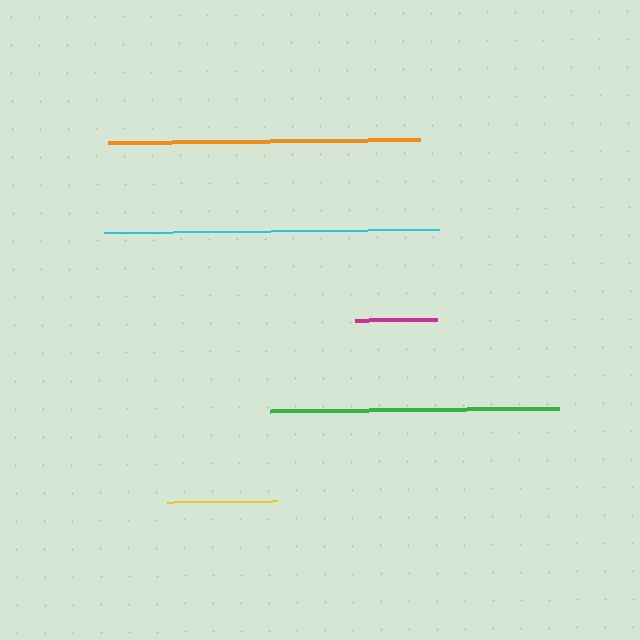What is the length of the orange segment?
The orange segment is approximately 312 pixels long.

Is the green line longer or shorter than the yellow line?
The green line is longer than the yellow line.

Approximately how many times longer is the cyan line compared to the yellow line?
The cyan line is approximately 3.0 times the length of the yellow line.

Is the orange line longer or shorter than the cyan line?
The cyan line is longer than the orange line.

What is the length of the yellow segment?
The yellow segment is approximately 110 pixels long.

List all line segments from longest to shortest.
From longest to shortest: cyan, orange, green, yellow, magenta.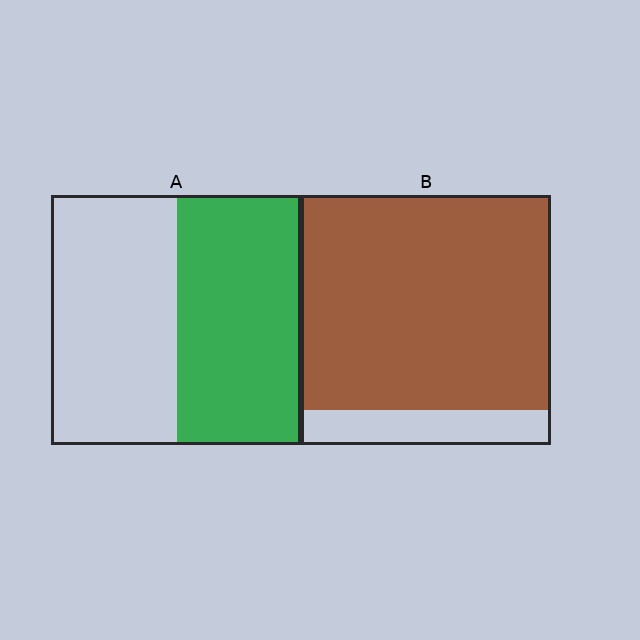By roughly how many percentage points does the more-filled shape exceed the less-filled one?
By roughly 35 percentage points (B over A).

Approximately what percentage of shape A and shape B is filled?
A is approximately 50% and B is approximately 85%.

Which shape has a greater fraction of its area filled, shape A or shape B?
Shape B.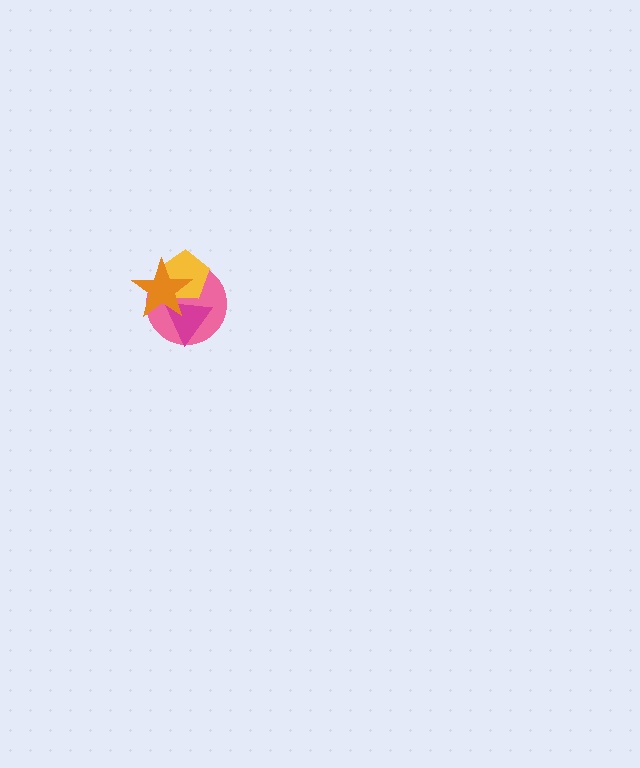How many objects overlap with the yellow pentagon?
3 objects overlap with the yellow pentagon.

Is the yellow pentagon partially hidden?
Yes, it is partially covered by another shape.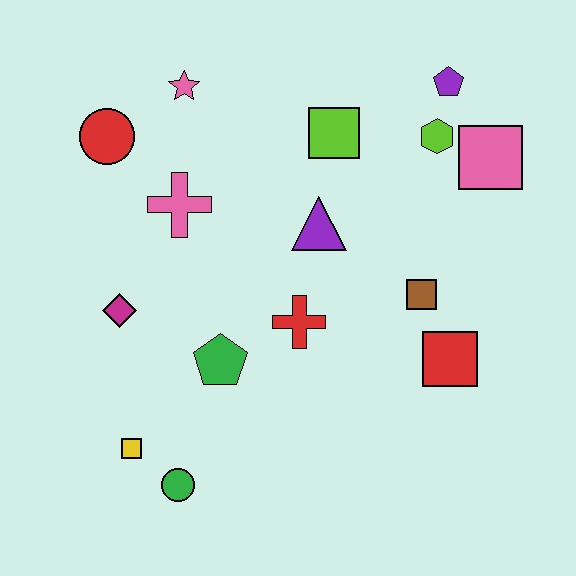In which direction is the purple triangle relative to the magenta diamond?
The purple triangle is to the right of the magenta diamond.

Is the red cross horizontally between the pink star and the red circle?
No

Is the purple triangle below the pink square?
Yes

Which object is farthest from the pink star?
The green circle is farthest from the pink star.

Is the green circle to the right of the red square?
No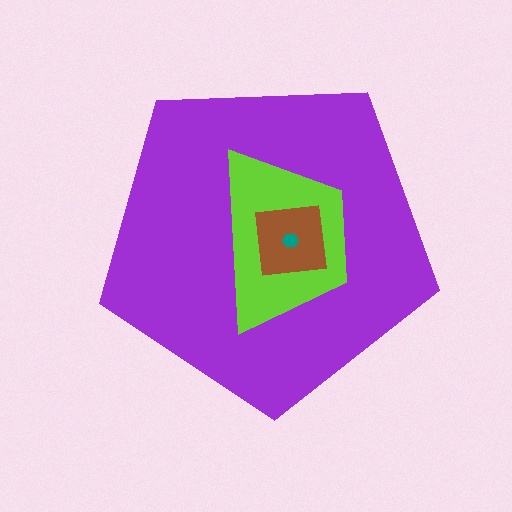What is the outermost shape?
The purple pentagon.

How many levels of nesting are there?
4.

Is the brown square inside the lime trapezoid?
Yes.